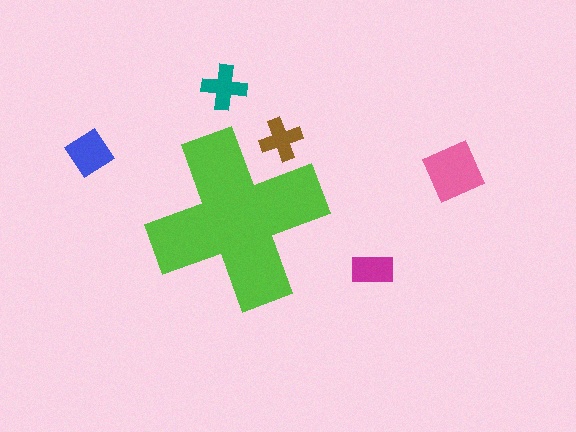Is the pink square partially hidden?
No, the pink square is fully visible.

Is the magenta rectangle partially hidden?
No, the magenta rectangle is fully visible.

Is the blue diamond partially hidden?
No, the blue diamond is fully visible.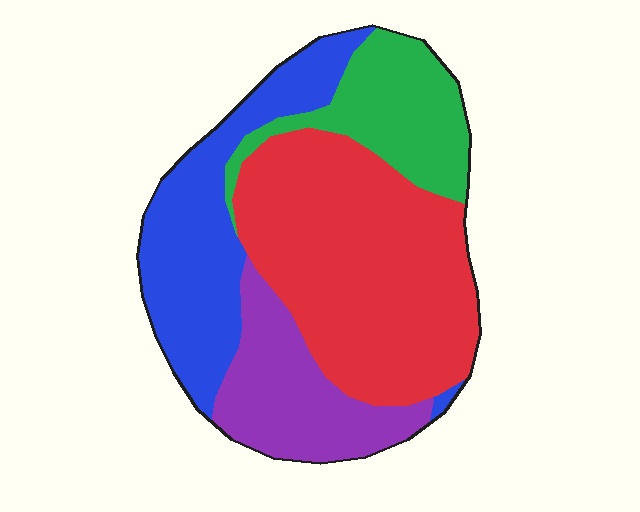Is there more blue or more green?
Blue.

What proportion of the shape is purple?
Purple covers around 15% of the shape.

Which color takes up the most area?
Red, at roughly 40%.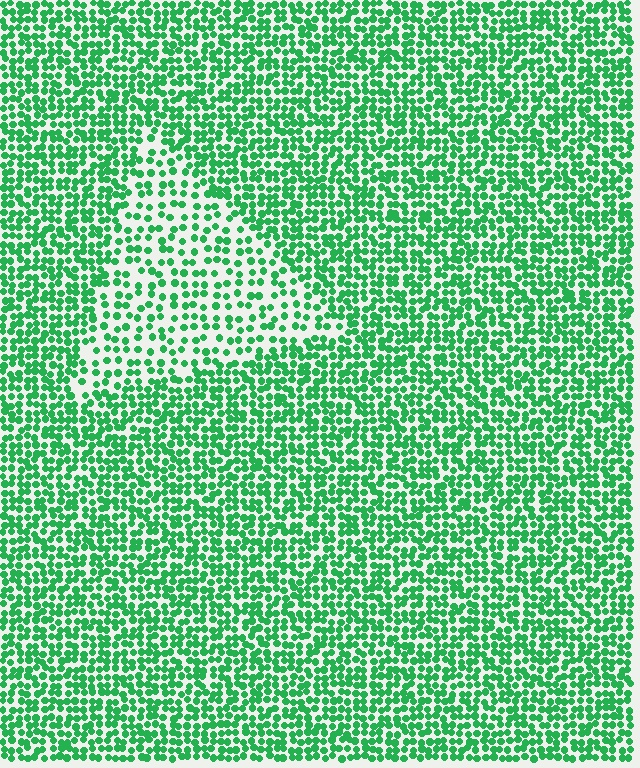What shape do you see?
I see a triangle.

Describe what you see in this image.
The image contains small green elements arranged at two different densities. A triangle-shaped region is visible where the elements are less densely packed than the surrounding area.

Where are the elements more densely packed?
The elements are more densely packed outside the triangle boundary.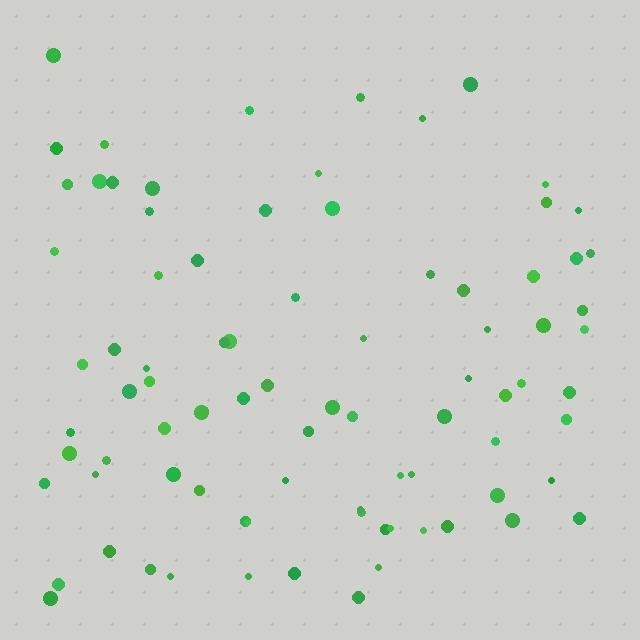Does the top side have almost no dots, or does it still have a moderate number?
Still a moderate number, just noticeably fewer than the bottom.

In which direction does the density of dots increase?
From top to bottom, with the bottom side densest.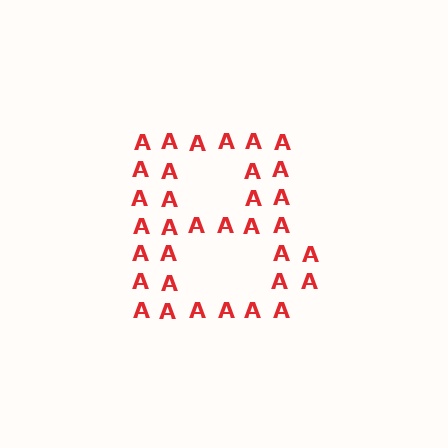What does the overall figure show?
The overall figure shows the letter B.